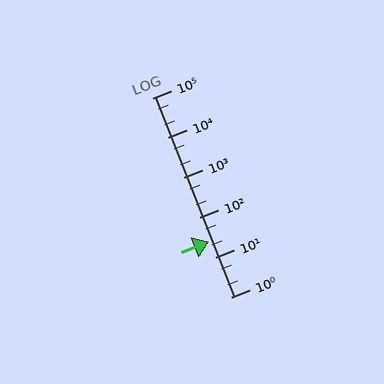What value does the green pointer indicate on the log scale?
The pointer indicates approximately 24.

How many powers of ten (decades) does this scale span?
The scale spans 5 decades, from 1 to 100000.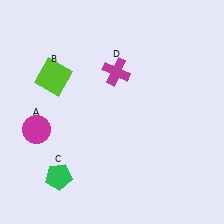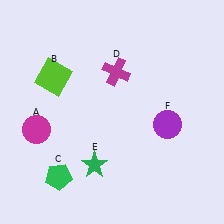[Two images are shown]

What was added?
A green star (E), a purple circle (F) were added in Image 2.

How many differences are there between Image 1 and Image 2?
There are 2 differences between the two images.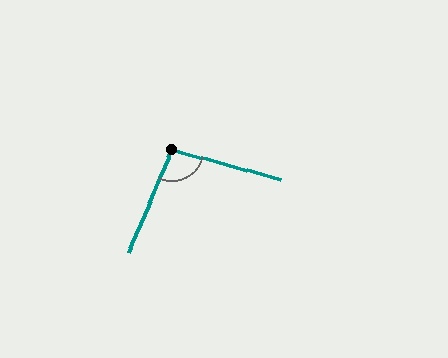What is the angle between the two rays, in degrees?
Approximately 98 degrees.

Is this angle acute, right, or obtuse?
It is obtuse.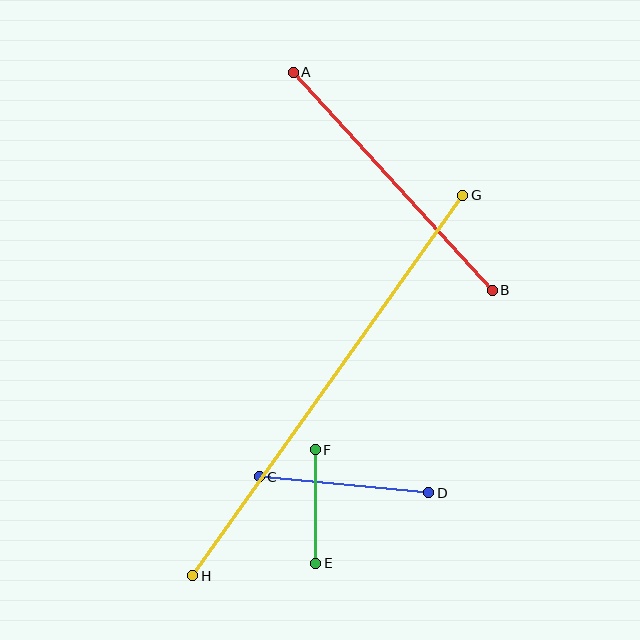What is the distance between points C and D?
The distance is approximately 170 pixels.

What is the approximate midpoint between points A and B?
The midpoint is at approximately (393, 181) pixels.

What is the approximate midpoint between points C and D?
The midpoint is at approximately (344, 485) pixels.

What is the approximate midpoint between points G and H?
The midpoint is at approximately (328, 386) pixels.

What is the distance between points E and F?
The distance is approximately 113 pixels.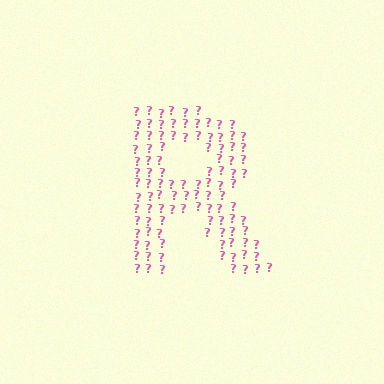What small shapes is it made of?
It is made of small question marks.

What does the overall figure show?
The overall figure shows the letter R.